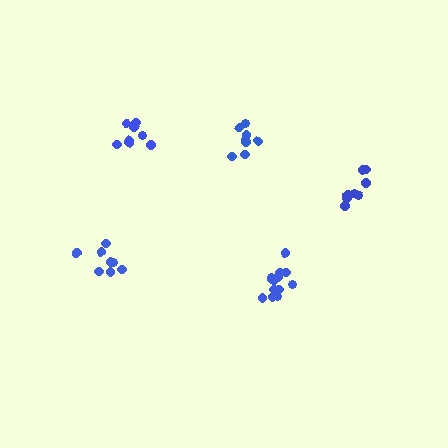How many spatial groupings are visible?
There are 5 spatial groupings.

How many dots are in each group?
Group 1: 14 dots, Group 2: 8 dots, Group 3: 8 dots, Group 4: 8 dots, Group 5: 8 dots (46 total).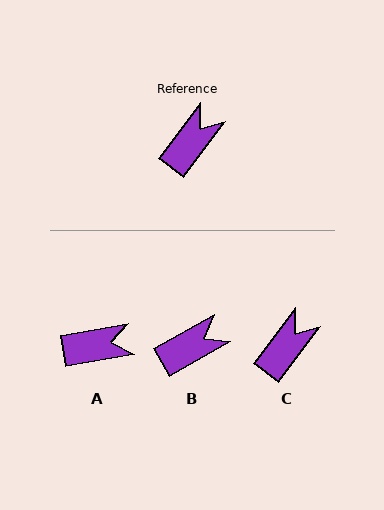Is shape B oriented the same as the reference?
No, it is off by about 24 degrees.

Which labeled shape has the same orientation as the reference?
C.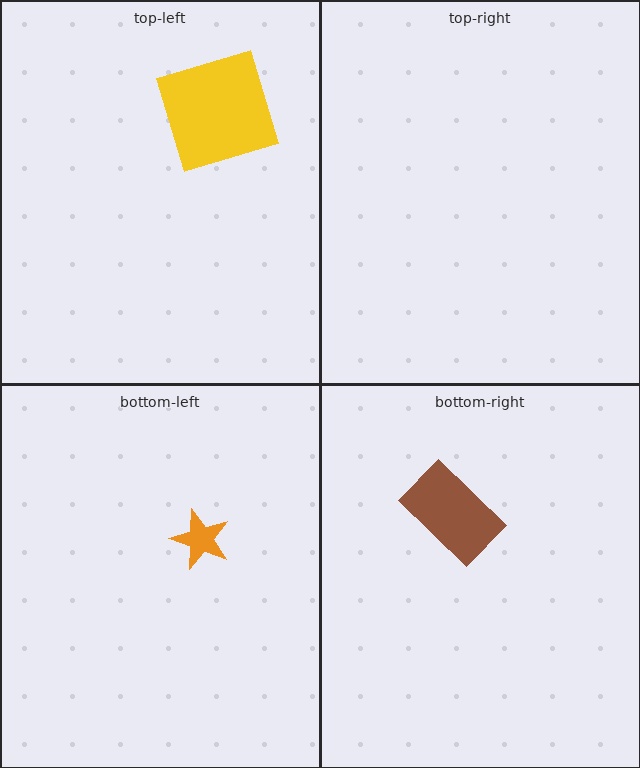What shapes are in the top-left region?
The yellow square.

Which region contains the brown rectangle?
The bottom-right region.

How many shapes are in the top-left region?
1.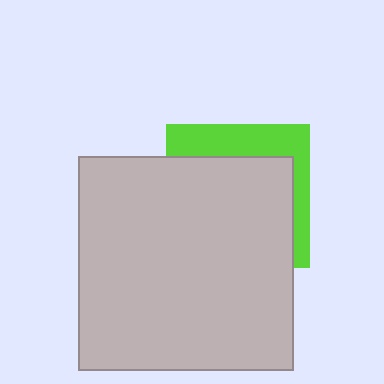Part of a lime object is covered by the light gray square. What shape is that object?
It is a square.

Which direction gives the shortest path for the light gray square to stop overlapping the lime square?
Moving down gives the shortest separation.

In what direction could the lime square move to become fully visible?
The lime square could move up. That would shift it out from behind the light gray square entirely.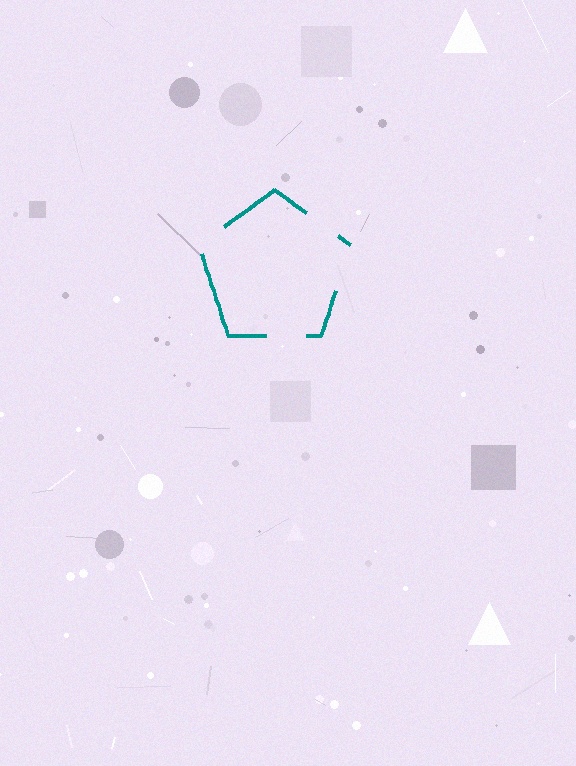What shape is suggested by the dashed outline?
The dashed outline suggests a pentagon.